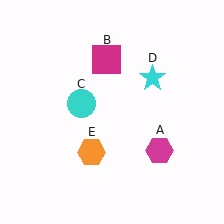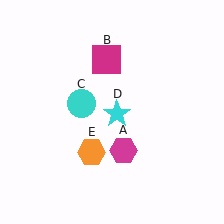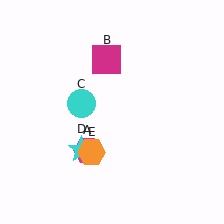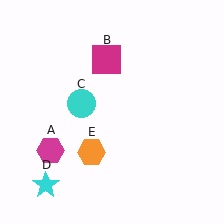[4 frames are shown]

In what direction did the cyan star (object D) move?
The cyan star (object D) moved down and to the left.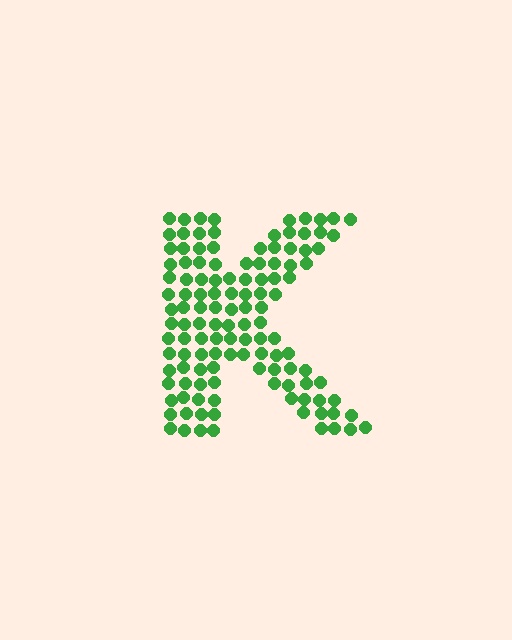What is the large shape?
The large shape is the letter K.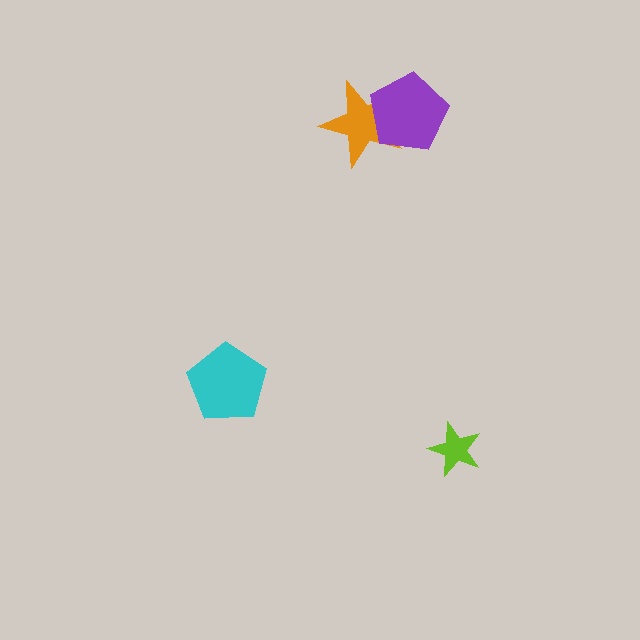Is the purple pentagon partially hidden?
No, no other shape covers it.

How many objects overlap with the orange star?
1 object overlaps with the orange star.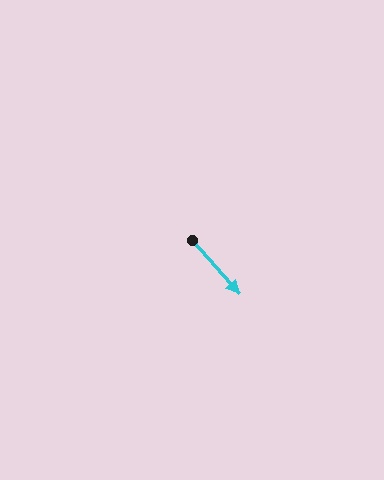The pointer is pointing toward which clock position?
Roughly 5 o'clock.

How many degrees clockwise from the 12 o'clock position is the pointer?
Approximately 139 degrees.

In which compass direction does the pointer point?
Southeast.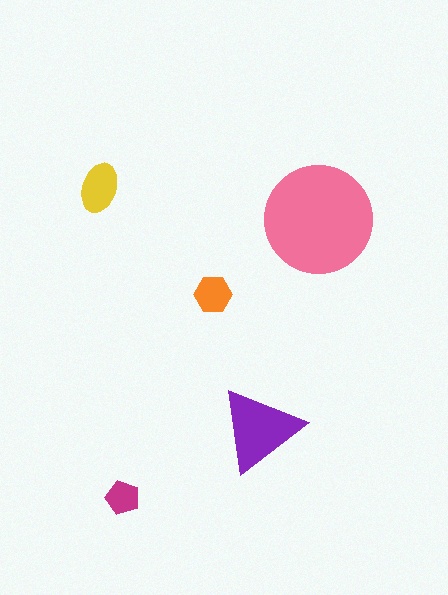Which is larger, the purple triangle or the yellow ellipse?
The purple triangle.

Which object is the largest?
The pink circle.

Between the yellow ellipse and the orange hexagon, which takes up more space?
The yellow ellipse.